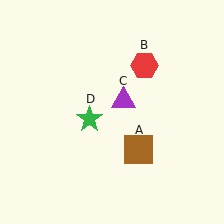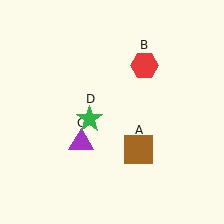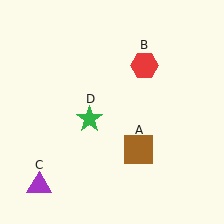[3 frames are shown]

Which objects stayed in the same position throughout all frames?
Brown square (object A) and red hexagon (object B) and green star (object D) remained stationary.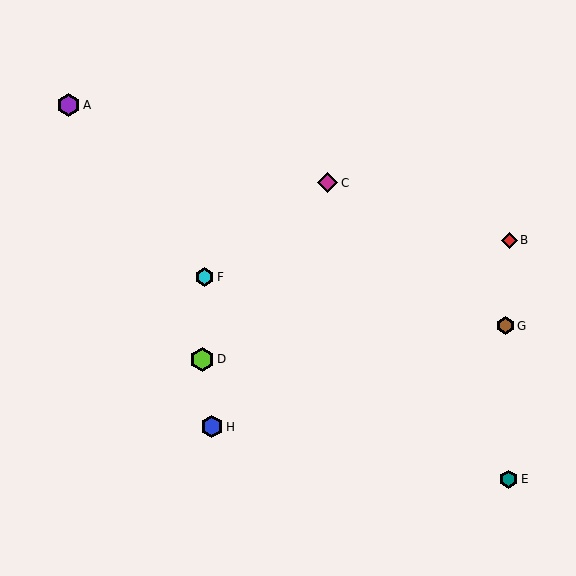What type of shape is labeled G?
Shape G is a brown hexagon.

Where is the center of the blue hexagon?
The center of the blue hexagon is at (212, 427).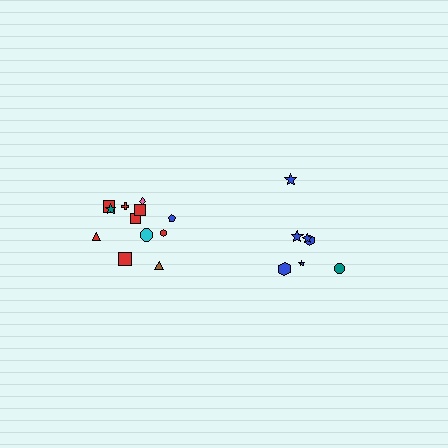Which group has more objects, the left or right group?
The left group.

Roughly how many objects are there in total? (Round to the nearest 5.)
Roughly 20 objects in total.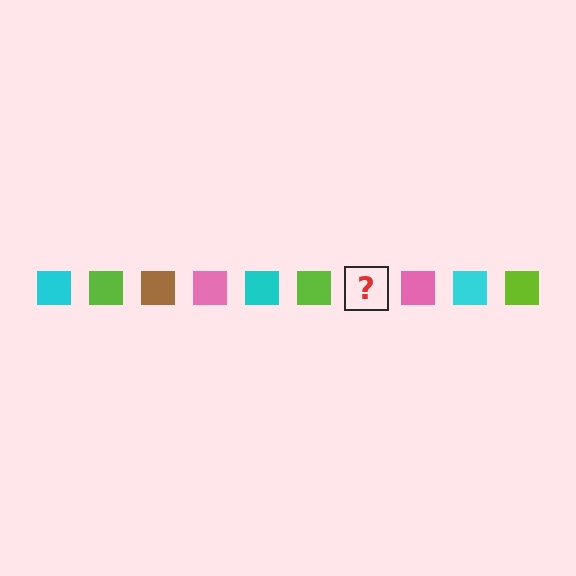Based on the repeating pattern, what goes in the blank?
The blank should be a brown square.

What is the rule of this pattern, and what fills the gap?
The rule is that the pattern cycles through cyan, lime, brown, pink squares. The gap should be filled with a brown square.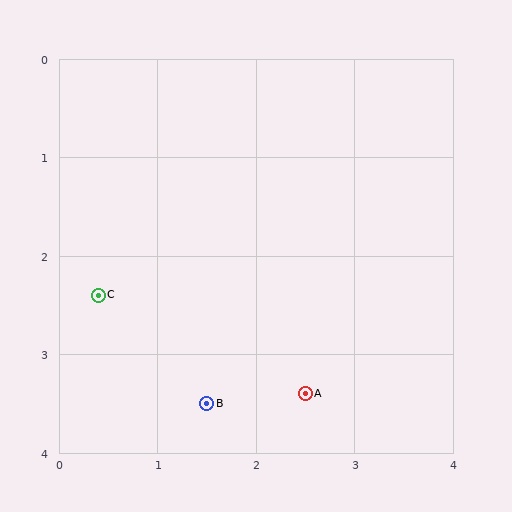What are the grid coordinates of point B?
Point B is at approximately (1.5, 3.5).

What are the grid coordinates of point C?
Point C is at approximately (0.4, 2.4).